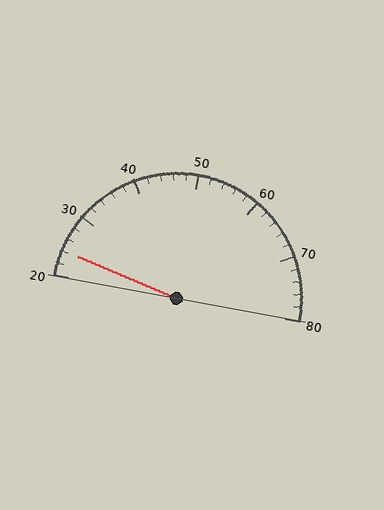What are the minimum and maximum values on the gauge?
The gauge ranges from 20 to 80.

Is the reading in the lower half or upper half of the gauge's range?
The reading is in the lower half of the range (20 to 80).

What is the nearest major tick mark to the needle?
The nearest major tick mark is 20.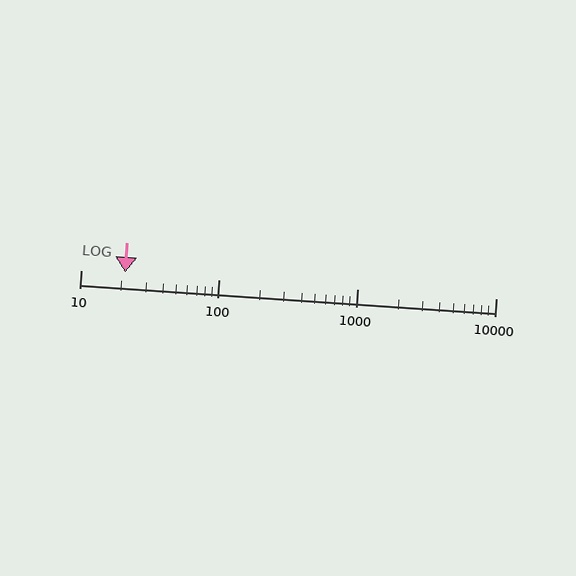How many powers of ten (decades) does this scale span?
The scale spans 3 decades, from 10 to 10000.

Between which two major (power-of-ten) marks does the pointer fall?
The pointer is between 10 and 100.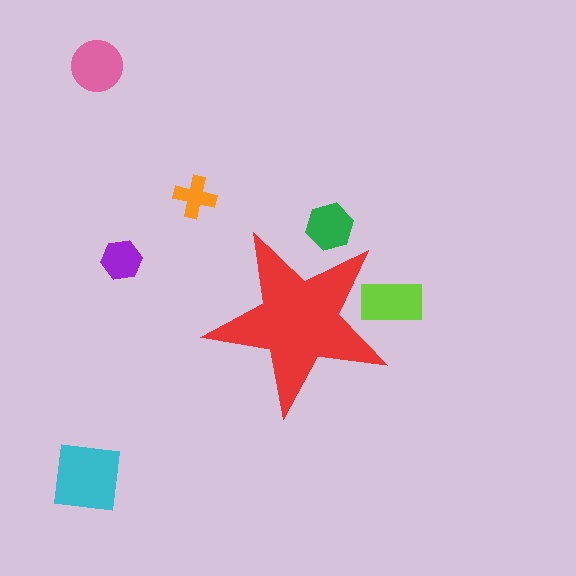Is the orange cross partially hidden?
No, the orange cross is fully visible.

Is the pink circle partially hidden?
No, the pink circle is fully visible.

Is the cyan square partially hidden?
No, the cyan square is fully visible.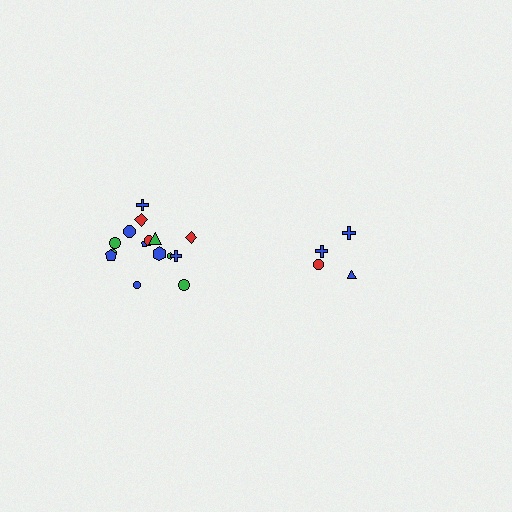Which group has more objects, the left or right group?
The left group.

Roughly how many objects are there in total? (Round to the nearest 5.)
Roughly 20 objects in total.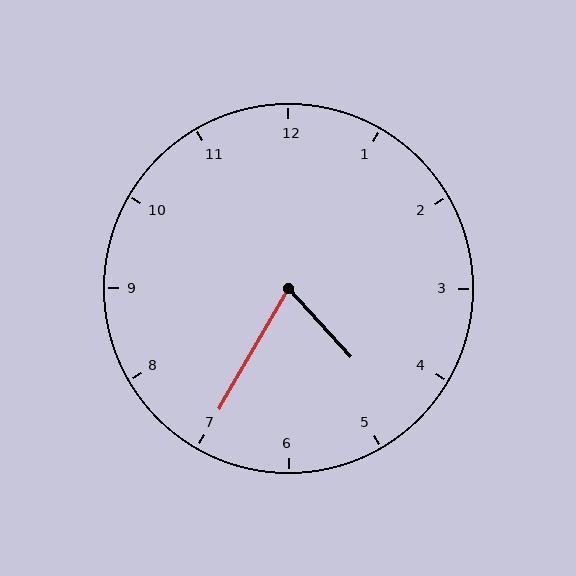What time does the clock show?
4:35.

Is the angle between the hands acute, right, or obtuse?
It is acute.